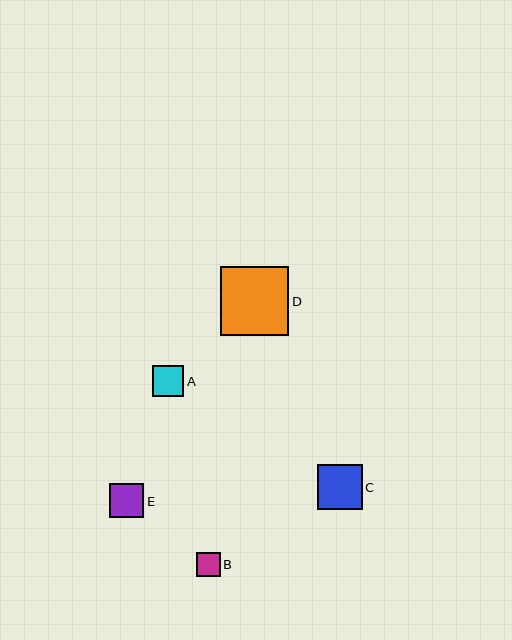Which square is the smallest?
Square B is the smallest with a size of approximately 24 pixels.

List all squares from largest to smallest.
From largest to smallest: D, C, E, A, B.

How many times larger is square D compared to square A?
Square D is approximately 2.2 times the size of square A.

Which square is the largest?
Square D is the largest with a size of approximately 68 pixels.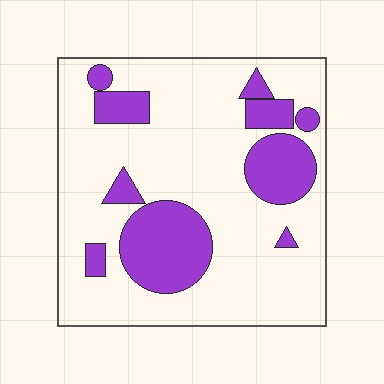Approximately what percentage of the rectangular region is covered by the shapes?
Approximately 25%.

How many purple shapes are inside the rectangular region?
10.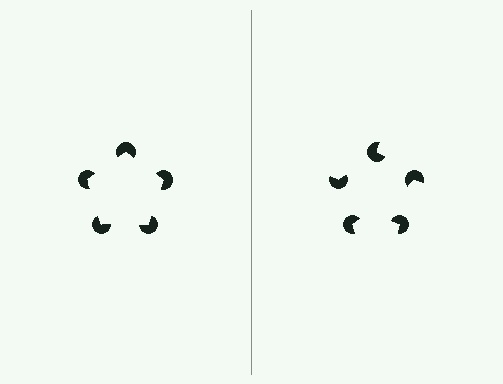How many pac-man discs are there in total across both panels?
10 — 5 on each side.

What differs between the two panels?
The pac-man discs are positioned identically on both sides; only the wedge orientations differ. On the left they align to a pentagon; on the right they are misaligned.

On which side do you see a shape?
An illusory pentagon appears on the left side. On the right side the wedge cuts are rotated, so no coherent shape forms.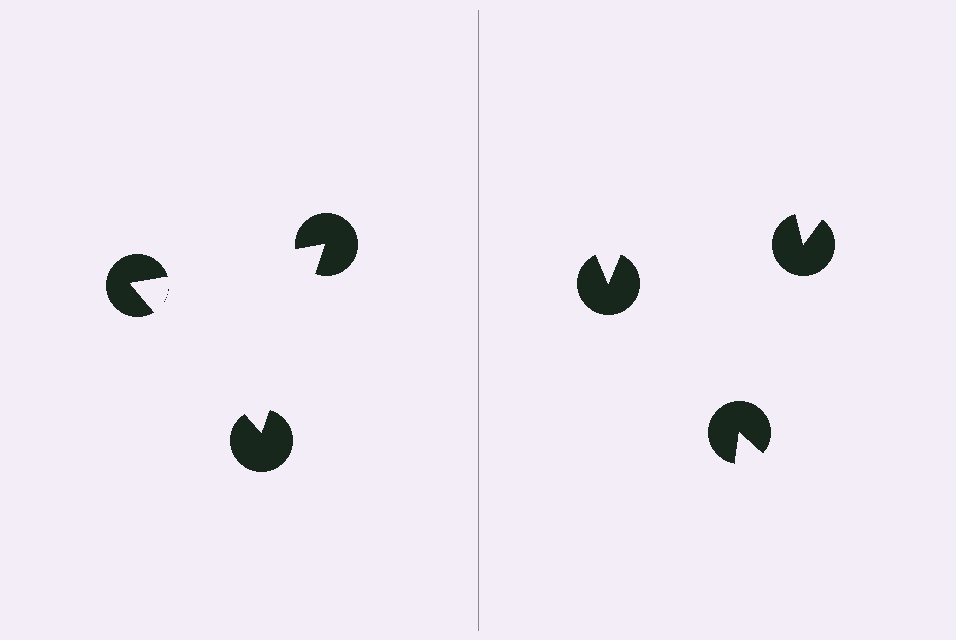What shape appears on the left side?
An illusory triangle.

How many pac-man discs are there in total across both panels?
6 — 3 on each side.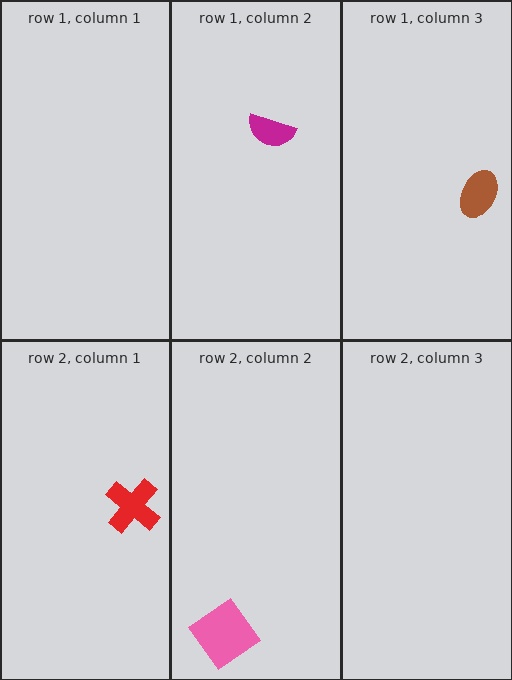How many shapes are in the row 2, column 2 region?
1.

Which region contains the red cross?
The row 2, column 1 region.